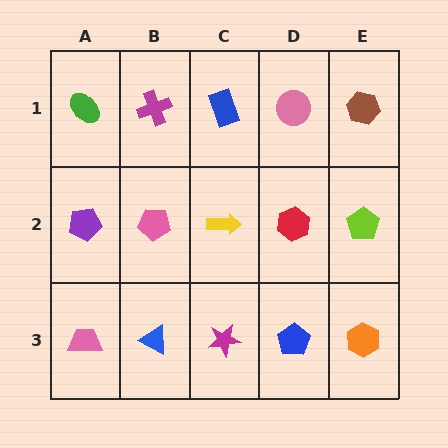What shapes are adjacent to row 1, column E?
A lime pentagon (row 2, column E), a pink circle (row 1, column D).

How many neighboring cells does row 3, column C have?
3.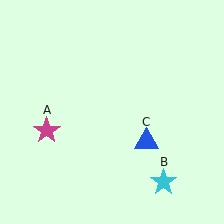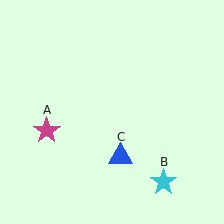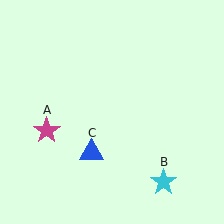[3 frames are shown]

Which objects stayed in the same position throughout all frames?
Magenta star (object A) and cyan star (object B) remained stationary.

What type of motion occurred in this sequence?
The blue triangle (object C) rotated clockwise around the center of the scene.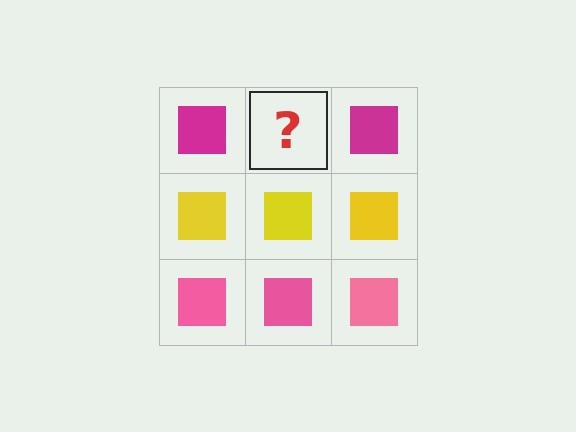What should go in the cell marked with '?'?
The missing cell should contain a magenta square.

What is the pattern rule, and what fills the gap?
The rule is that each row has a consistent color. The gap should be filled with a magenta square.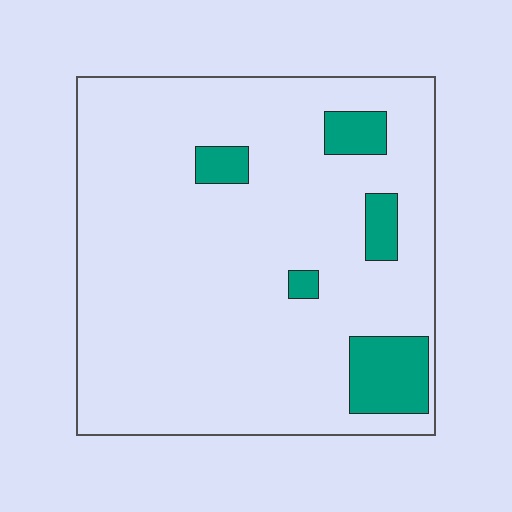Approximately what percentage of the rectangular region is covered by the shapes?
Approximately 10%.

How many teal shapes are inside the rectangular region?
5.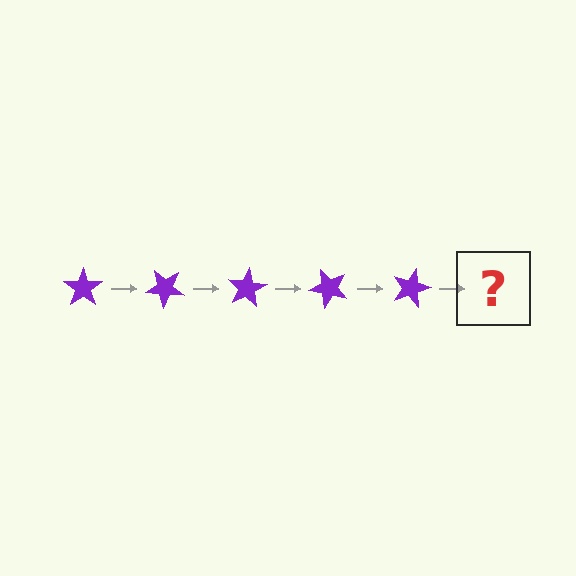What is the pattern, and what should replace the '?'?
The pattern is that the star rotates 40 degrees each step. The '?' should be a purple star rotated 200 degrees.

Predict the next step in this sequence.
The next step is a purple star rotated 200 degrees.